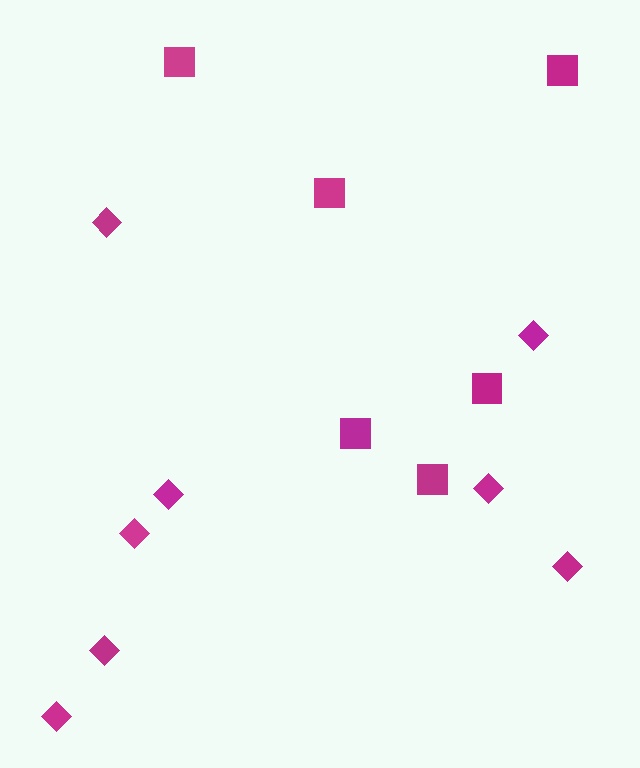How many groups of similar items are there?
There are 2 groups: one group of squares (6) and one group of diamonds (8).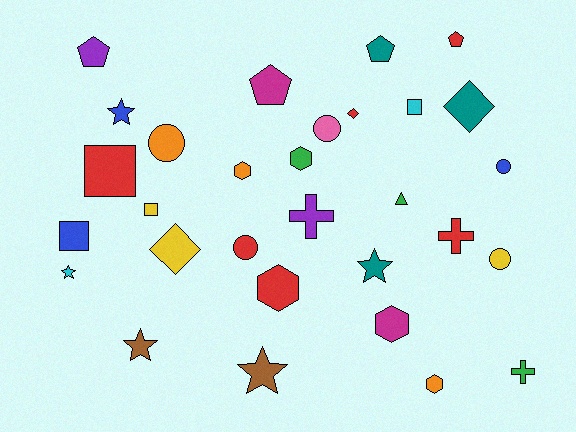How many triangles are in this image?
There is 1 triangle.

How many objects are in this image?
There are 30 objects.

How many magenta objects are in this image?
There are 2 magenta objects.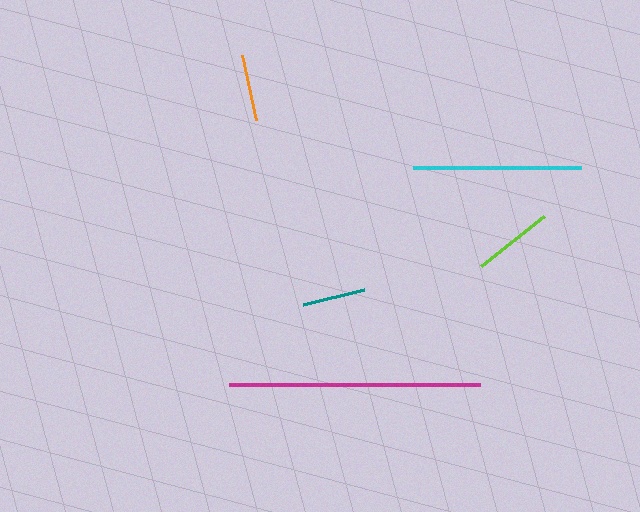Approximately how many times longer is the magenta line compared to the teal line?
The magenta line is approximately 4.0 times the length of the teal line.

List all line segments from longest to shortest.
From longest to shortest: magenta, cyan, lime, orange, teal.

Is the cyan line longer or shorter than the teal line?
The cyan line is longer than the teal line.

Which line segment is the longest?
The magenta line is the longest at approximately 251 pixels.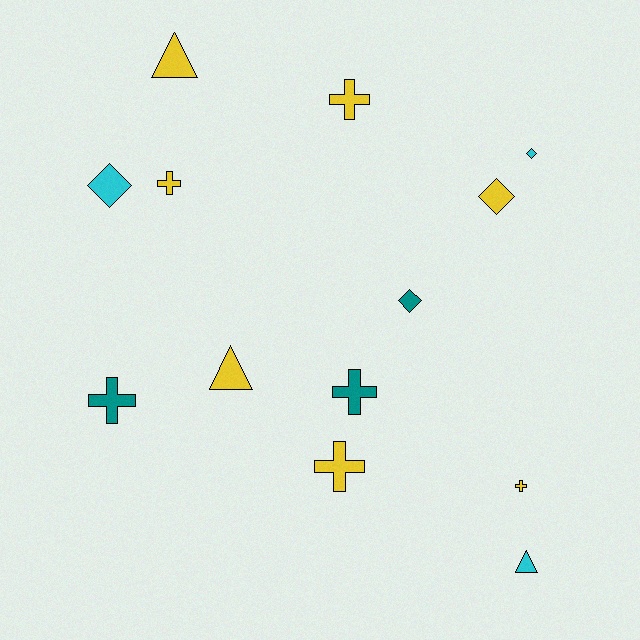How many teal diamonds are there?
There is 1 teal diamond.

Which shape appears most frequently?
Cross, with 6 objects.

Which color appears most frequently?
Yellow, with 7 objects.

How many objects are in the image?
There are 13 objects.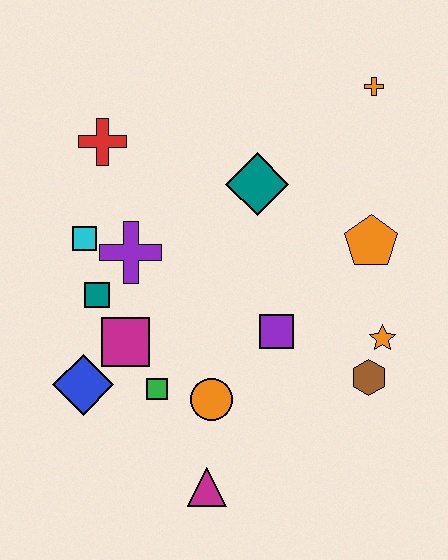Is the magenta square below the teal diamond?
Yes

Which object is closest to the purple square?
The orange circle is closest to the purple square.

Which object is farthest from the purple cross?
The orange cross is farthest from the purple cross.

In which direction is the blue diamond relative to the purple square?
The blue diamond is to the left of the purple square.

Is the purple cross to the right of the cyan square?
Yes